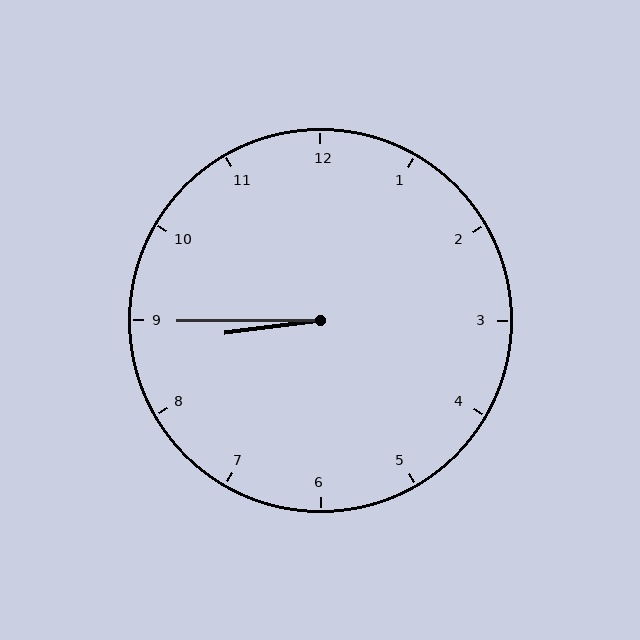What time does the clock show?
8:45.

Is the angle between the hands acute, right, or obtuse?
It is acute.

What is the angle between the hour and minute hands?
Approximately 8 degrees.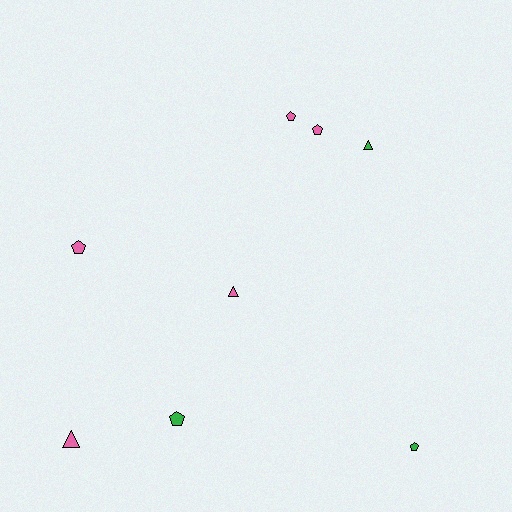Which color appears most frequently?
Pink, with 5 objects.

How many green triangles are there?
There is 1 green triangle.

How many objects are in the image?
There are 8 objects.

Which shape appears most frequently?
Pentagon, with 5 objects.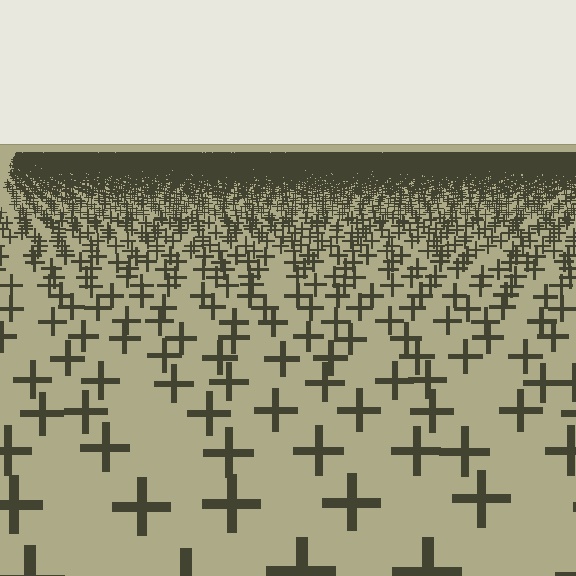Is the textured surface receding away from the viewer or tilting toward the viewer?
The surface is receding away from the viewer. Texture elements get smaller and denser toward the top.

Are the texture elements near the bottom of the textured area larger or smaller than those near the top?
Larger. Near the bottom, elements are closer to the viewer and appear at a bigger on-screen size.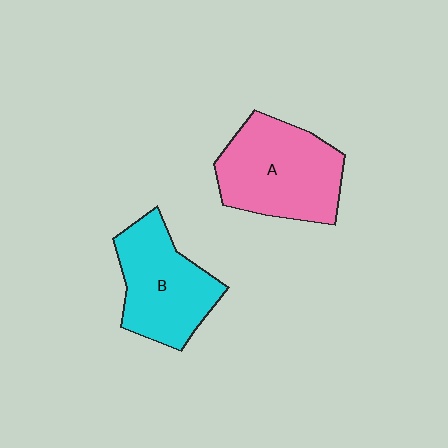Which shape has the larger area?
Shape A (pink).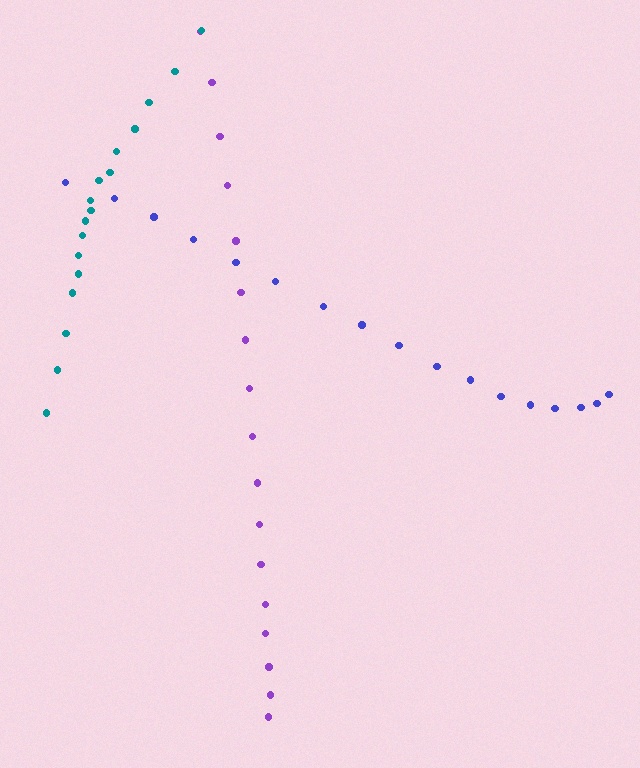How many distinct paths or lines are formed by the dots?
There are 3 distinct paths.